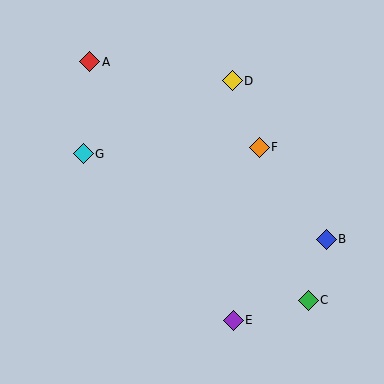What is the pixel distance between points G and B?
The distance between G and B is 258 pixels.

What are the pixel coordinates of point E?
Point E is at (233, 320).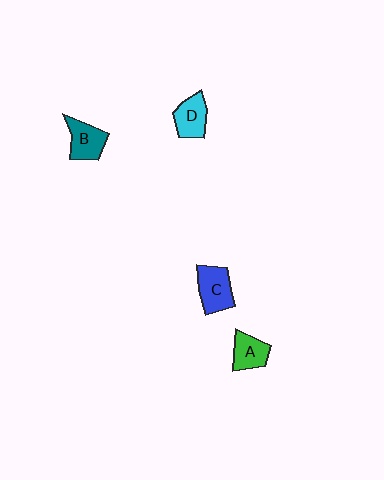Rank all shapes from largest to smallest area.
From largest to smallest: C (blue), B (teal), D (cyan), A (green).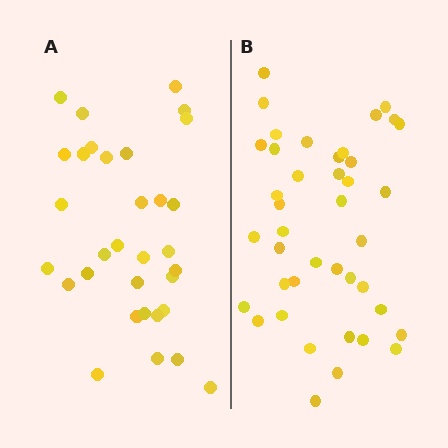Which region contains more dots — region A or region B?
Region B (the right region) has more dots.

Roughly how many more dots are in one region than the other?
Region B has roughly 8 or so more dots than region A.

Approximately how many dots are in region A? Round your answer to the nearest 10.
About 30 dots. (The exact count is 32, which rounds to 30.)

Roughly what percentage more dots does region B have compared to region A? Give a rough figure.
About 30% more.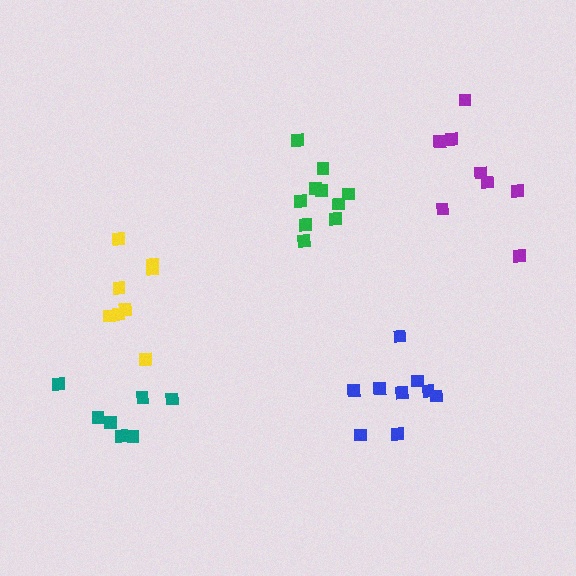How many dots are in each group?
Group 1: 8 dots, Group 2: 10 dots, Group 3: 7 dots, Group 4: 8 dots, Group 5: 9 dots (42 total).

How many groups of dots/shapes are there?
There are 5 groups.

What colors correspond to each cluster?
The clusters are colored: purple, green, teal, yellow, blue.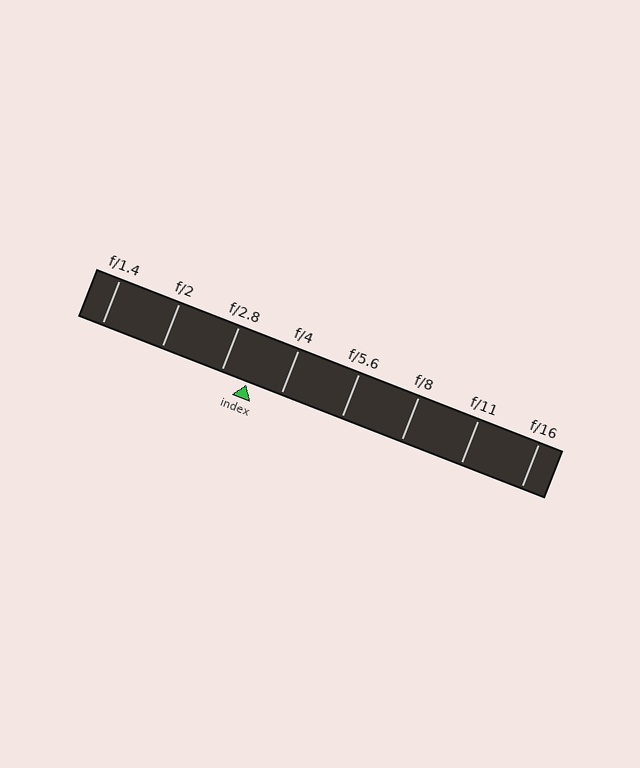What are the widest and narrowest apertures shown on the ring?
The widest aperture shown is f/1.4 and the narrowest is f/16.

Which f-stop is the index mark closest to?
The index mark is closest to f/2.8.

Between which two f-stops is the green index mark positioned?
The index mark is between f/2.8 and f/4.